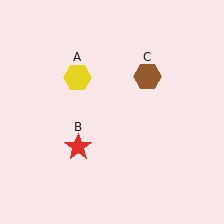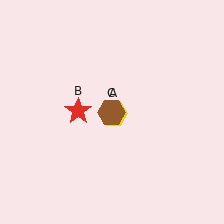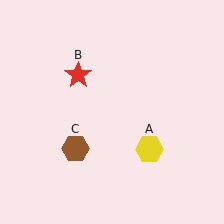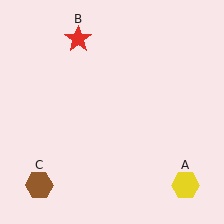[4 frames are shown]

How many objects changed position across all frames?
3 objects changed position: yellow hexagon (object A), red star (object B), brown hexagon (object C).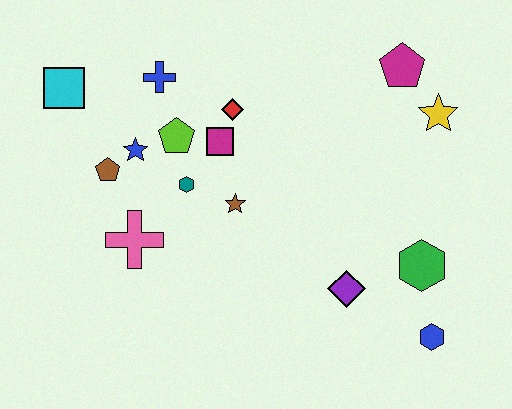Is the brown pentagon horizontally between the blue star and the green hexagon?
No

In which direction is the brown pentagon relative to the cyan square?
The brown pentagon is below the cyan square.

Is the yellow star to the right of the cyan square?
Yes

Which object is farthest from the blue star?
The blue hexagon is farthest from the blue star.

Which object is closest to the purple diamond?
The green hexagon is closest to the purple diamond.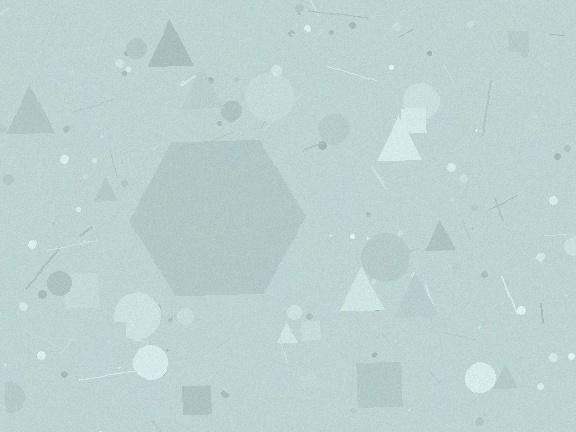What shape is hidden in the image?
A hexagon is hidden in the image.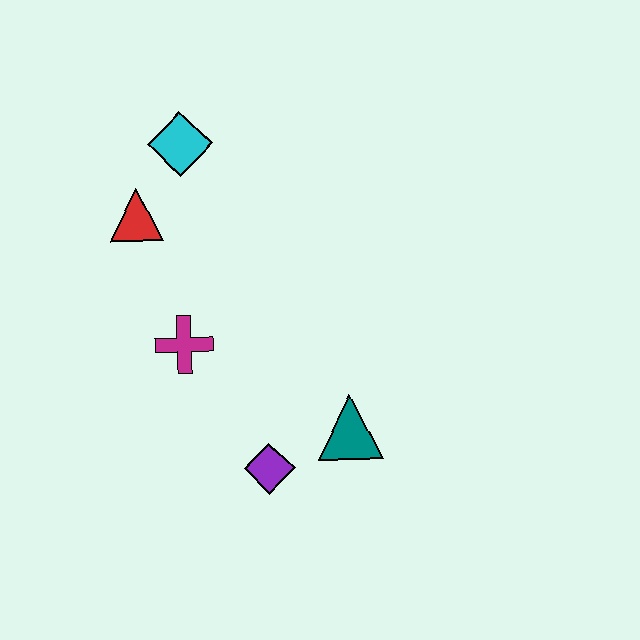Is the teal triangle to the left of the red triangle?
No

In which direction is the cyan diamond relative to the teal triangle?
The cyan diamond is above the teal triangle.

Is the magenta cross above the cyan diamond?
No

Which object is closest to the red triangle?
The cyan diamond is closest to the red triangle.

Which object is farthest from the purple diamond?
The cyan diamond is farthest from the purple diamond.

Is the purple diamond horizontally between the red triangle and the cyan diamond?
No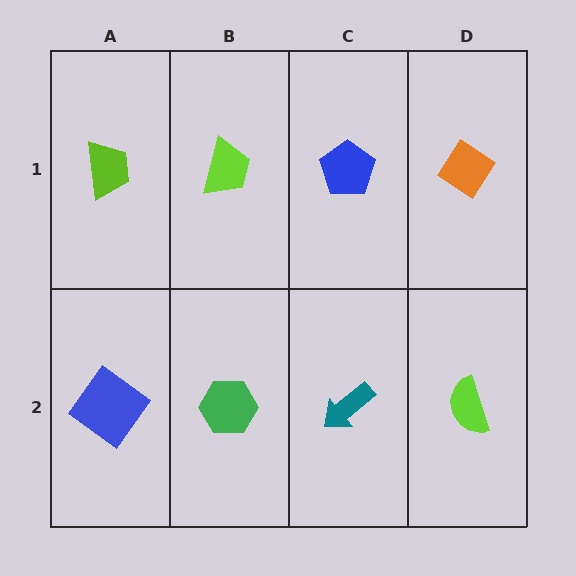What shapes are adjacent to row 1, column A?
A blue diamond (row 2, column A), a lime trapezoid (row 1, column B).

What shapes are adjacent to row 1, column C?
A teal arrow (row 2, column C), a lime trapezoid (row 1, column B), an orange diamond (row 1, column D).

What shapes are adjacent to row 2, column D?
An orange diamond (row 1, column D), a teal arrow (row 2, column C).